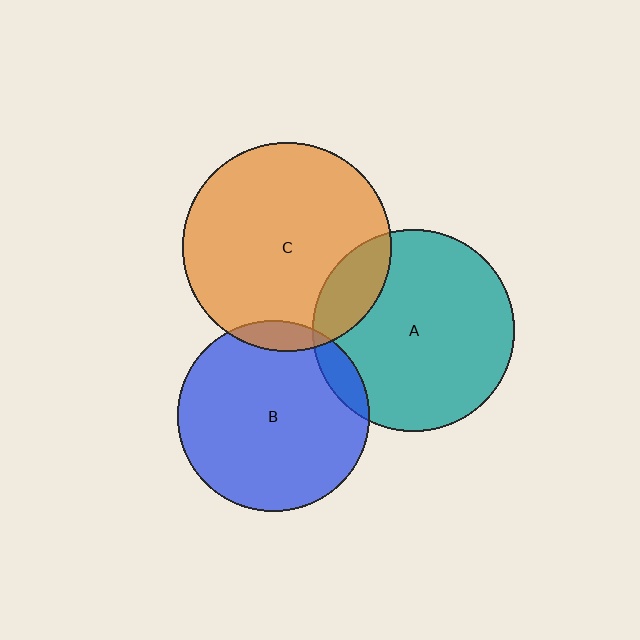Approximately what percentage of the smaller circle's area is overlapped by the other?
Approximately 10%.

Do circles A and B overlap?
Yes.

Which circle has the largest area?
Circle C (orange).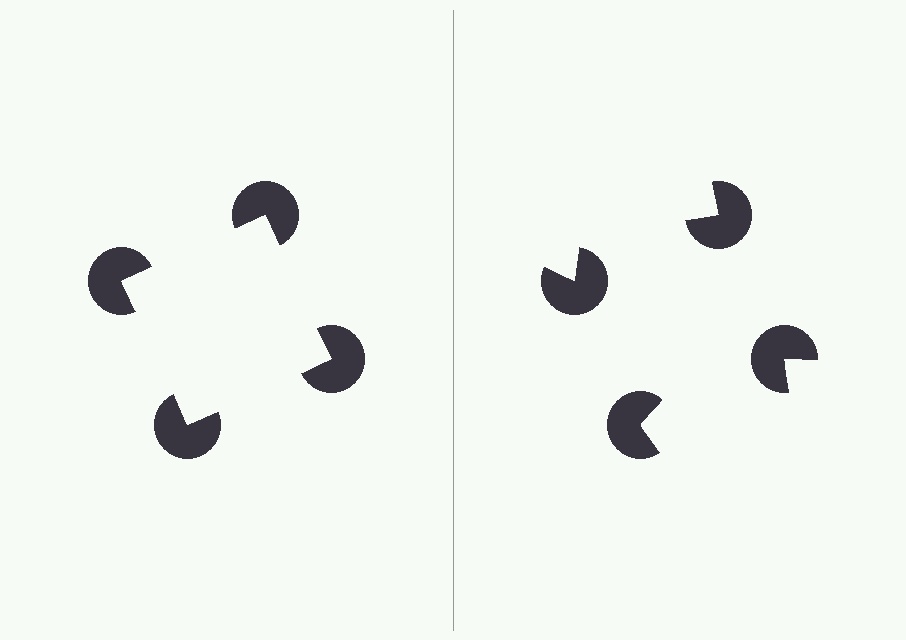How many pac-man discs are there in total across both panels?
8 — 4 on each side.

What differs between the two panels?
The pac-man discs are positioned identically on both sides; only the wedge orientations differ. On the left they align to a square; on the right they are misaligned.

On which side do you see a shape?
An illusory square appears on the left side. On the right side the wedge cuts are rotated, so no coherent shape forms.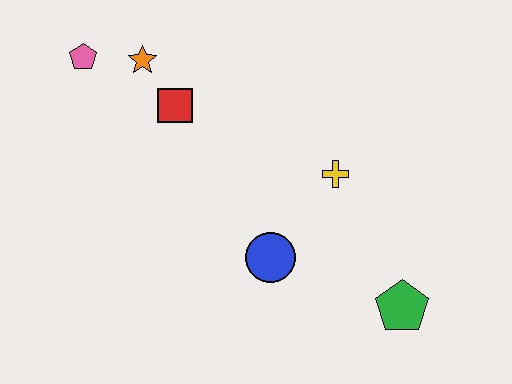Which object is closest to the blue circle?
The yellow cross is closest to the blue circle.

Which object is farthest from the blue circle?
The pink pentagon is farthest from the blue circle.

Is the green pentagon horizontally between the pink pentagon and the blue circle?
No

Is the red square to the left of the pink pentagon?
No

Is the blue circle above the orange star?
No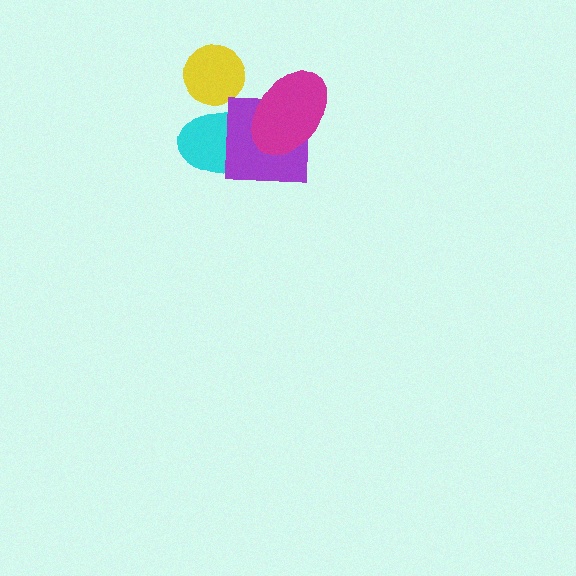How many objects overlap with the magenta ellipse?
2 objects overlap with the magenta ellipse.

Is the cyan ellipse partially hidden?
Yes, it is partially covered by another shape.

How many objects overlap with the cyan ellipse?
3 objects overlap with the cyan ellipse.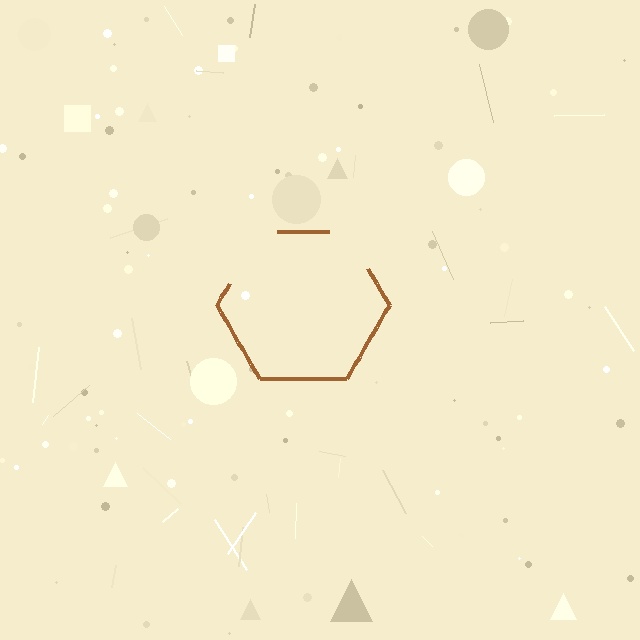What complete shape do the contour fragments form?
The contour fragments form a hexagon.